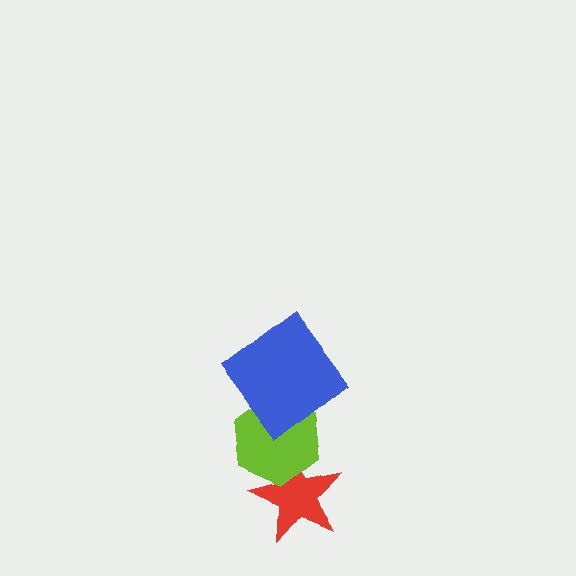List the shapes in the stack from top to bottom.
From top to bottom: the blue diamond, the lime hexagon, the red star.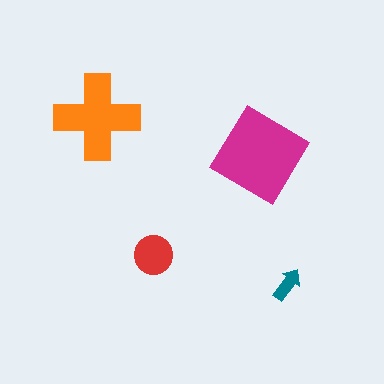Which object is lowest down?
The teal arrow is bottommost.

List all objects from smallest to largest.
The teal arrow, the red circle, the orange cross, the magenta diamond.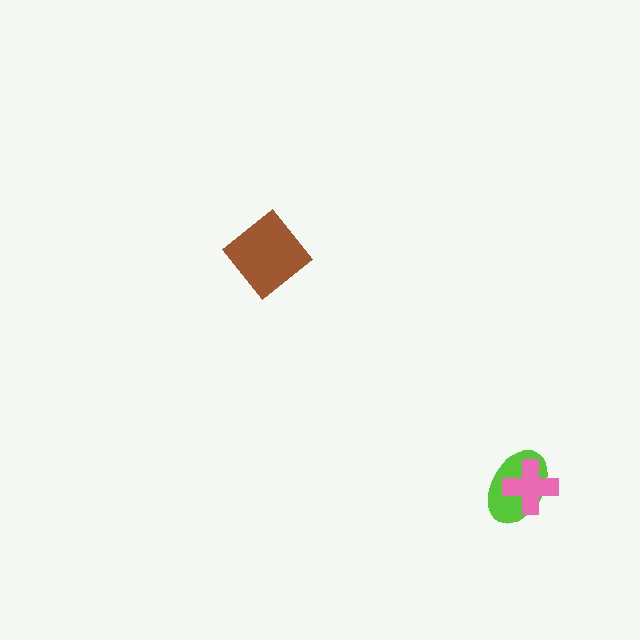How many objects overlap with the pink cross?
1 object overlaps with the pink cross.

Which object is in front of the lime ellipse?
The pink cross is in front of the lime ellipse.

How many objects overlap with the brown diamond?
0 objects overlap with the brown diamond.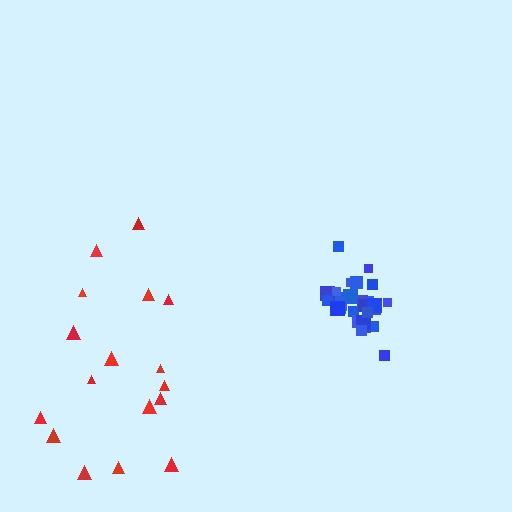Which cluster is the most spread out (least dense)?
Red.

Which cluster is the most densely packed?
Blue.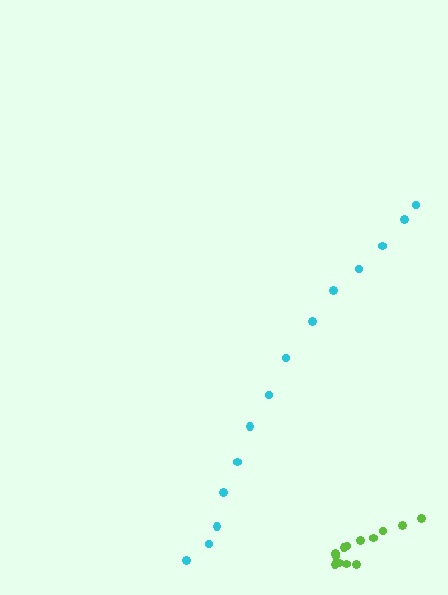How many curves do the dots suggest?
There are 2 distinct paths.